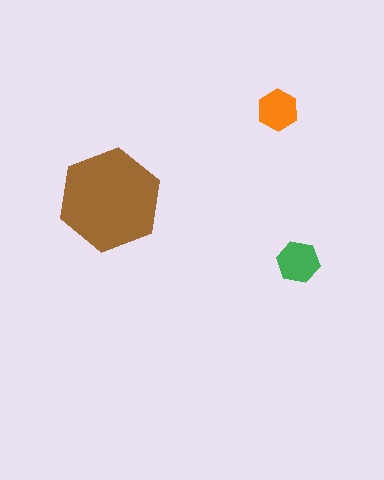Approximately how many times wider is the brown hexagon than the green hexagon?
About 2.5 times wider.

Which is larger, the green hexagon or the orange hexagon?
The green one.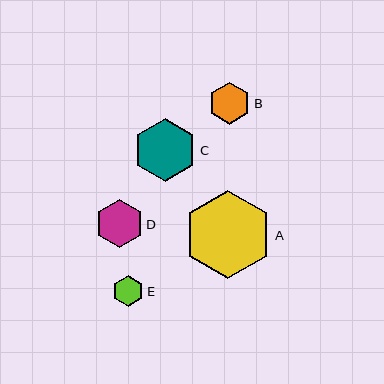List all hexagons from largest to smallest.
From largest to smallest: A, C, D, B, E.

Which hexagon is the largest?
Hexagon A is the largest with a size of approximately 88 pixels.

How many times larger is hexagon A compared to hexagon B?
Hexagon A is approximately 2.1 times the size of hexagon B.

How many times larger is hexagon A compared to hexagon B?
Hexagon A is approximately 2.1 times the size of hexagon B.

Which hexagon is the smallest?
Hexagon E is the smallest with a size of approximately 32 pixels.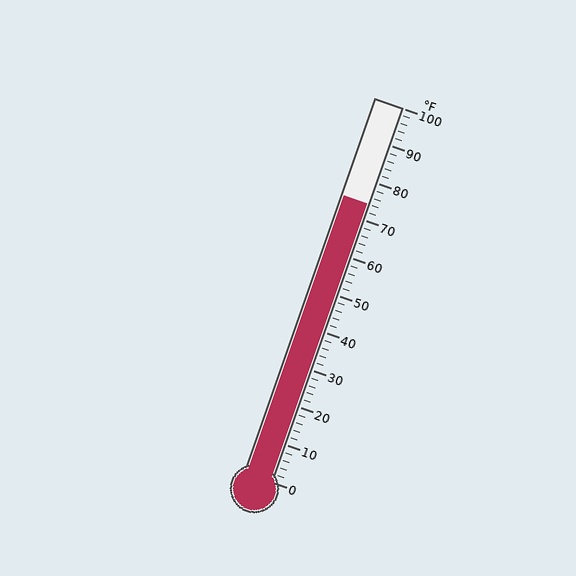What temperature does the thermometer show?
The thermometer shows approximately 74°F.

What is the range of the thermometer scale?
The thermometer scale ranges from 0°F to 100°F.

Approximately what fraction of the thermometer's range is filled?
The thermometer is filled to approximately 75% of its range.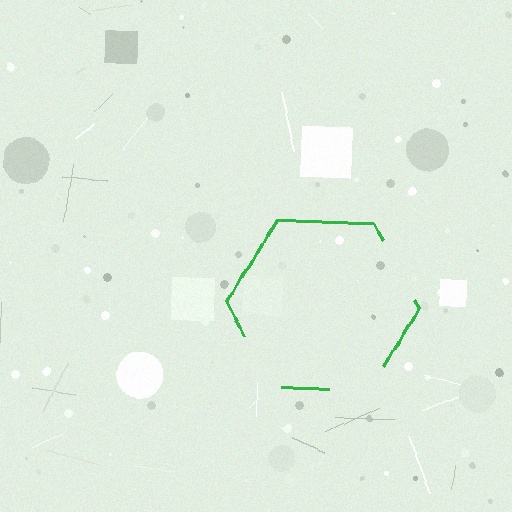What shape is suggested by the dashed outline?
The dashed outline suggests a hexagon.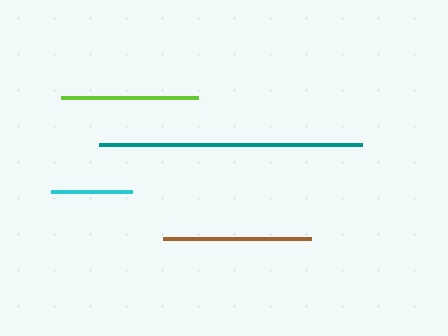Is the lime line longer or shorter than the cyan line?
The lime line is longer than the cyan line.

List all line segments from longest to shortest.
From longest to shortest: teal, brown, lime, cyan.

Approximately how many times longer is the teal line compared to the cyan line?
The teal line is approximately 3.2 times the length of the cyan line.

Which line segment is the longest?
The teal line is the longest at approximately 264 pixels.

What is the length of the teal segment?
The teal segment is approximately 264 pixels long.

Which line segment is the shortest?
The cyan line is the shortest at approximately 81 pixels.